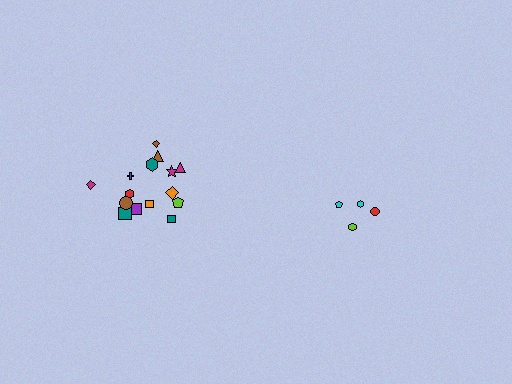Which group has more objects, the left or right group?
The left group.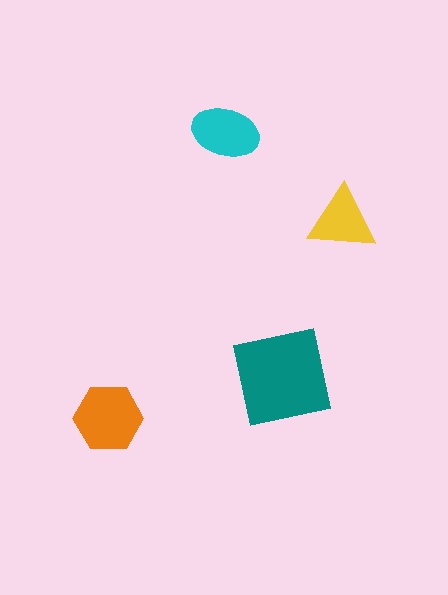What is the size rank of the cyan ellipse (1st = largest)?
3rd.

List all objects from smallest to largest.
The yellow triangle, the cyan ellipse, the orange hexagon, the teal square.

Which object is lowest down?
The orange hexagon is bottommost.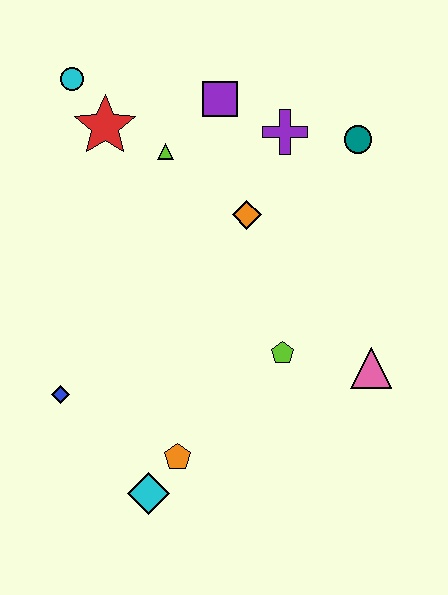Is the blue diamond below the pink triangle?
Yes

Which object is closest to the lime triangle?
The red star is closest to the lime triangle.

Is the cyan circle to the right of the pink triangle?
No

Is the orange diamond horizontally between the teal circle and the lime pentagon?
No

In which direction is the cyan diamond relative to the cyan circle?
The cyan diamond is below the cyan circle.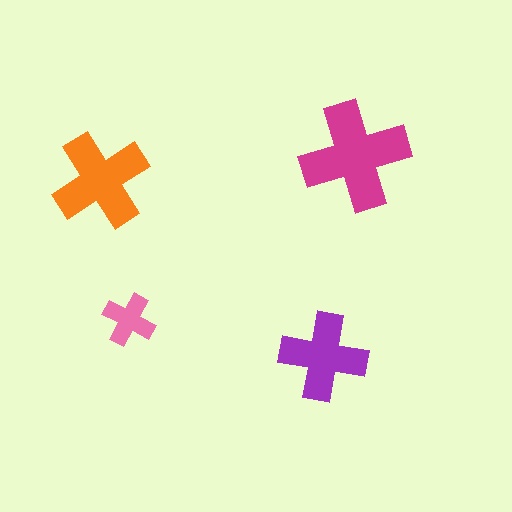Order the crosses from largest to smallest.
the magenta one, the orange one, the purple one, the pink one.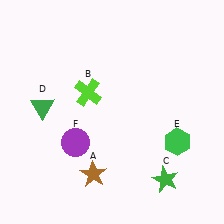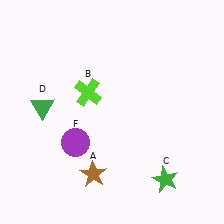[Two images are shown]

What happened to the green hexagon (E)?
The green hexagon (E) was removed in Image 2. It was in the bottom-right area of Image 1.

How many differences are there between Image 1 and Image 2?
There is 1 difference between the two images.